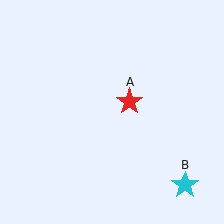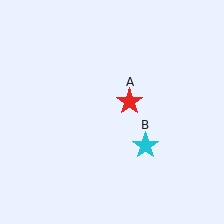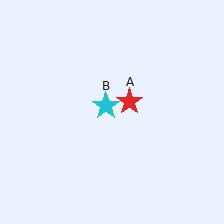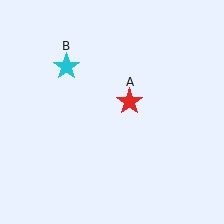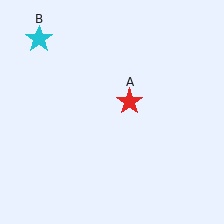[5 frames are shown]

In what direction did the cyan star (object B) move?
The cyan star (object B) moved up and to the left.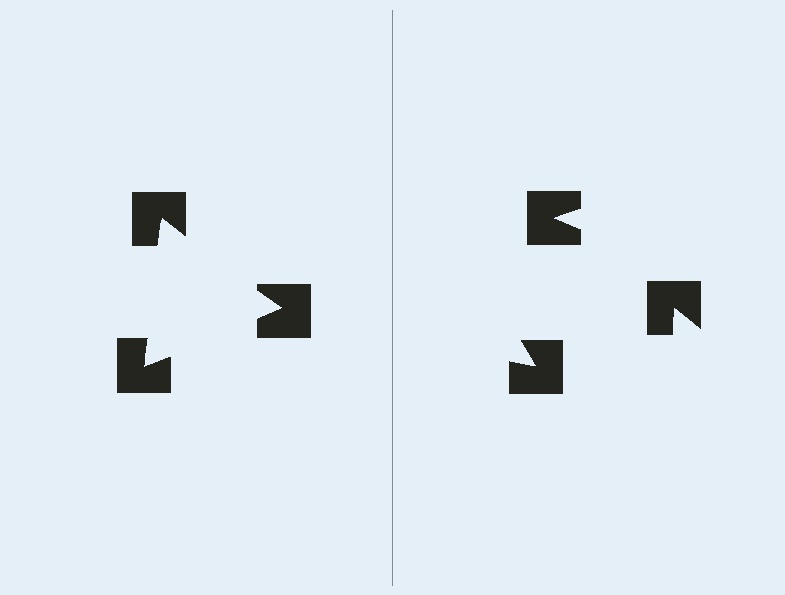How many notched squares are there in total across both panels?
6 — 3 on each side.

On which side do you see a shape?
An illusory triangle appears on the left side. On the right side the wedge cuts are rotated, so no coherent shape forms.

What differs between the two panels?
The notched squares are positioned identically on both sides; only the wedge orientations differ. On the left they align to a triangle; on the right they are misaligned.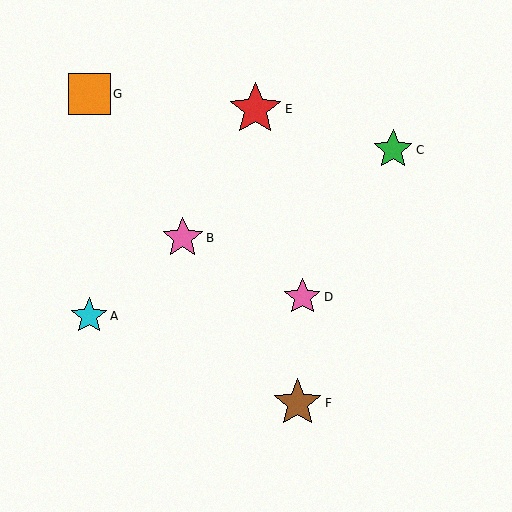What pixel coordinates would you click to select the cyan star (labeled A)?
Click at (89, 316) to select the cyan star A.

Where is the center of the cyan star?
The center of the cyan star is at (89, 316).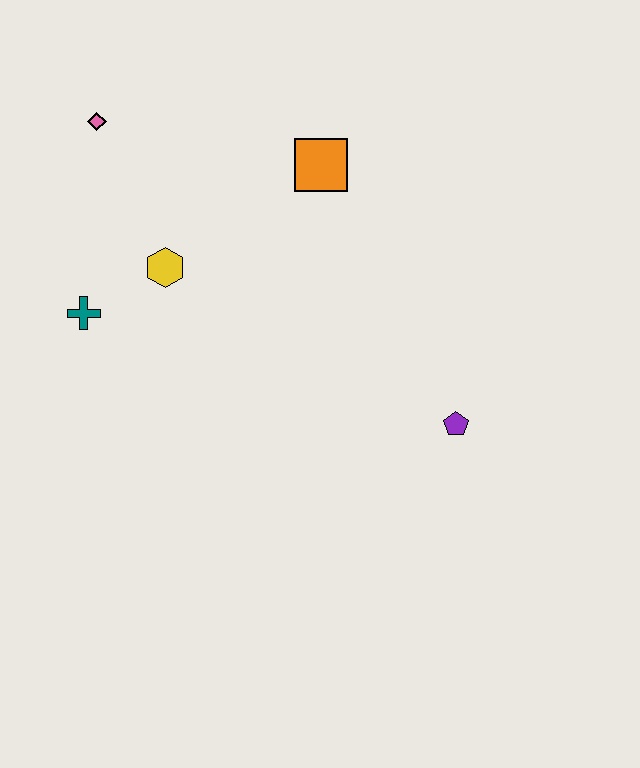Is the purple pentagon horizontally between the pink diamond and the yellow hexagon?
No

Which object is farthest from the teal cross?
The purple pentagon is farthest from the teal cross.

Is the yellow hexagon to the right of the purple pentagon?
No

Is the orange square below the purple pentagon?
No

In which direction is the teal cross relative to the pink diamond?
The teal cross is below the pink diamond.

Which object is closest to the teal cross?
The yellow hexagon is closest to the teal cross.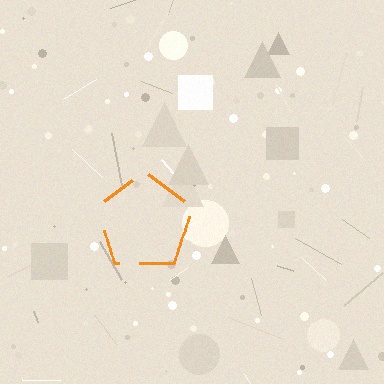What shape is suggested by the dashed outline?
The dashed outline suggests a pentagon.